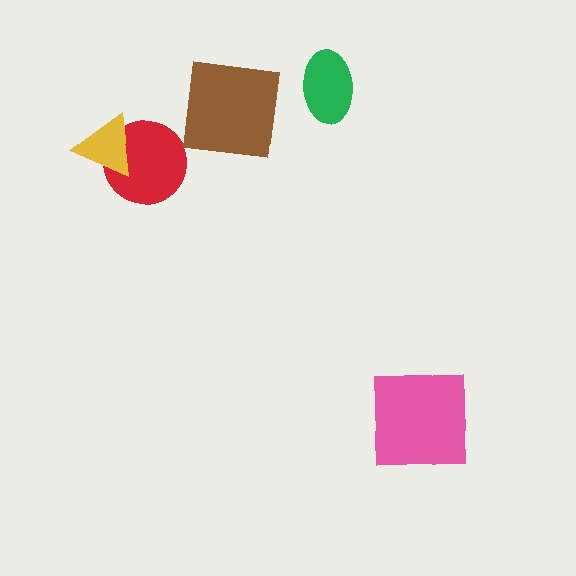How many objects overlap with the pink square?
0 objects overlap with the pink square.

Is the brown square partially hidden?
No, no other shape covers it.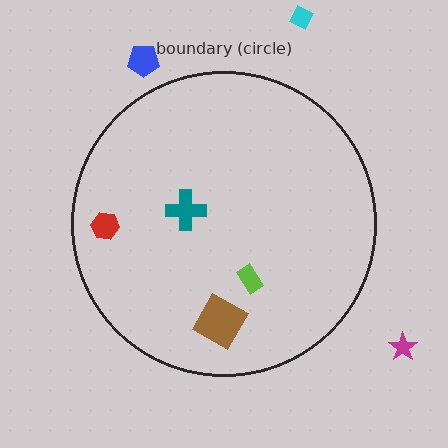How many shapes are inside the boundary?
4 inside, 3 outside.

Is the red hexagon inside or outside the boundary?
Inside.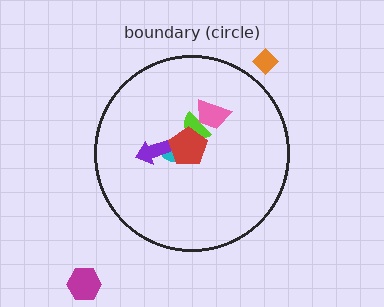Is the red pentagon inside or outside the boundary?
Inside.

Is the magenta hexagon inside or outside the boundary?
Outside.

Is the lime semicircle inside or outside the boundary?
Inside.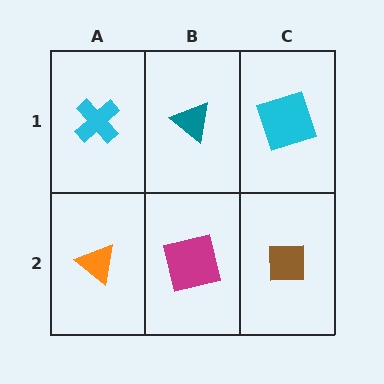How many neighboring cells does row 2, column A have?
2.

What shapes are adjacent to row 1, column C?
A brown square (row 2, column C), a teal triangle (row 1, column B).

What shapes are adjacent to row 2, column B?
A teal triangle (row 1, column B), an orange triangle (row 2, column A), a brown square (row 2, column C).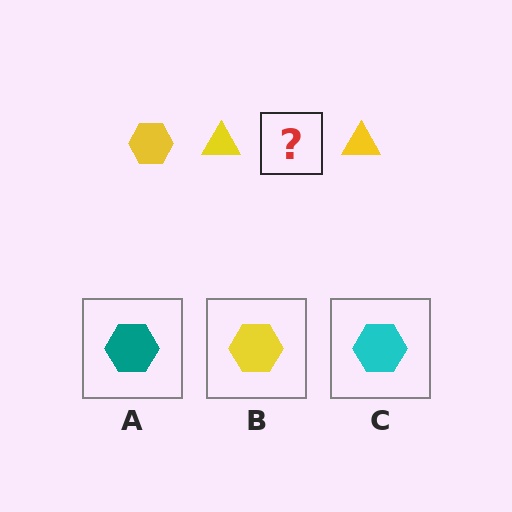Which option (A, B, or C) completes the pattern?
B.